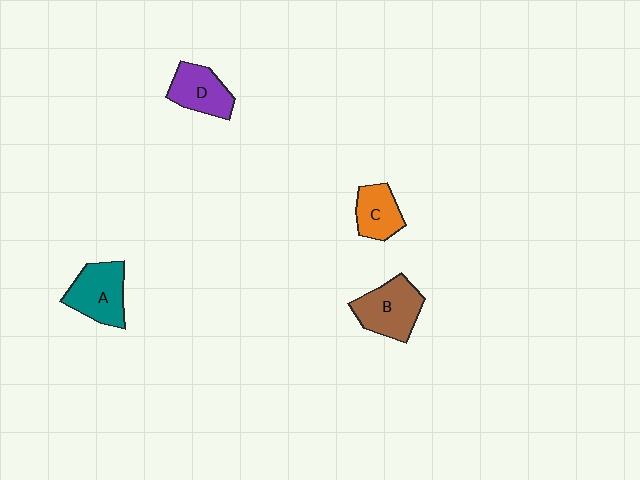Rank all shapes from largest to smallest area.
From largest to smallest: B (brown), A (teal), D (purple), C (orange).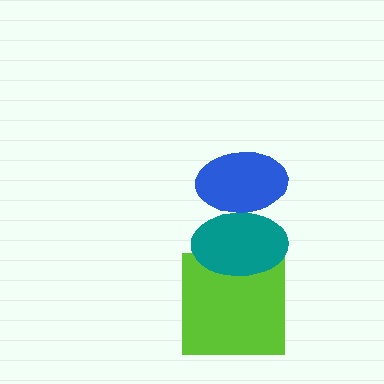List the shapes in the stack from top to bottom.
From top to bottom: the blue ellipse, the teal ellipse, the lime square.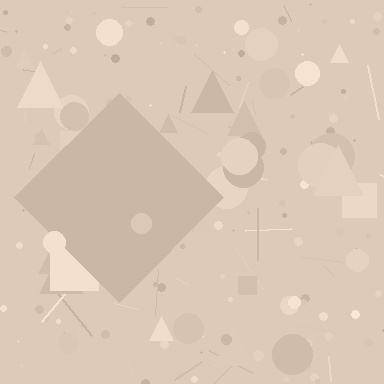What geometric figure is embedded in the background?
A diamond is embedded in the background.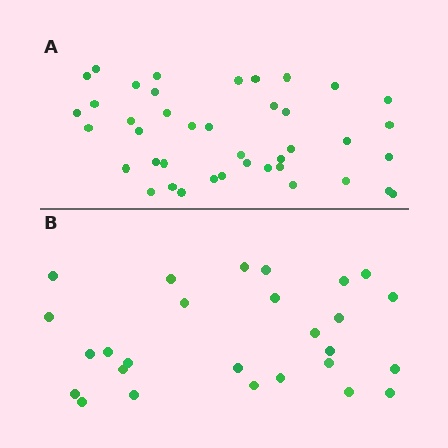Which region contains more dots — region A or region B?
Region A (the top region) has more dots.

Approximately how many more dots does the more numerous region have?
Region A has approximately 15 more dots than region B.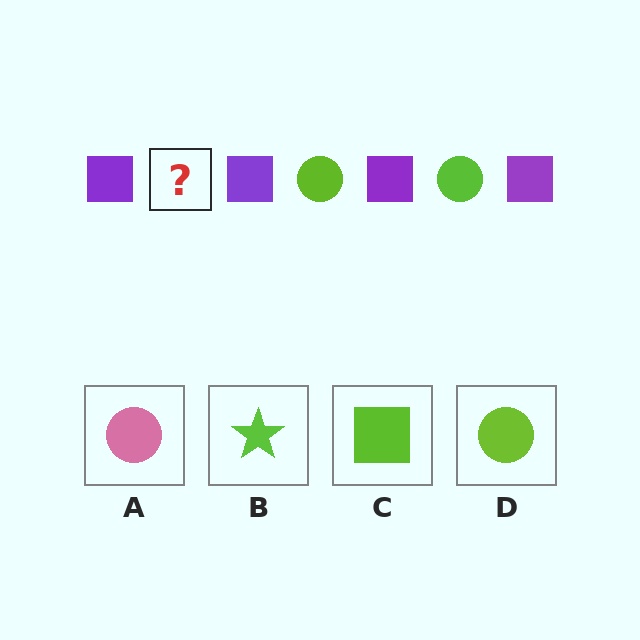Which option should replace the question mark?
Option D.